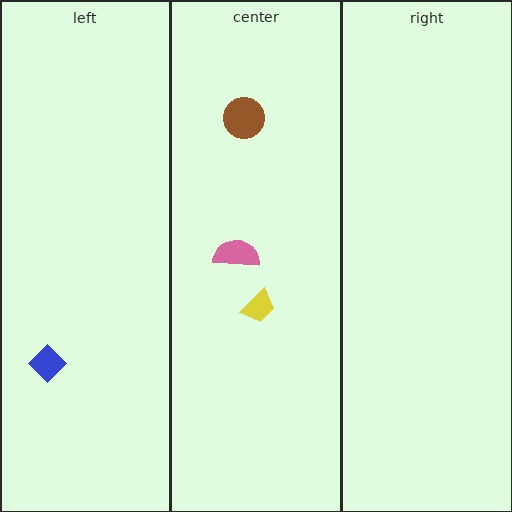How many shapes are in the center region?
3.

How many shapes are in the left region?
1.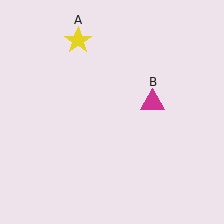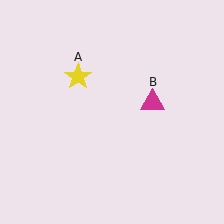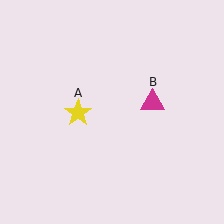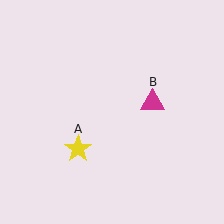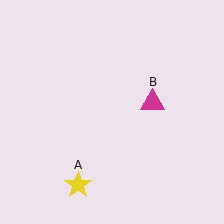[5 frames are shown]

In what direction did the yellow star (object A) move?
The yellow star (object A) moved down.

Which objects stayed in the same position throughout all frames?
Magenta triangle (object B) remained stationary.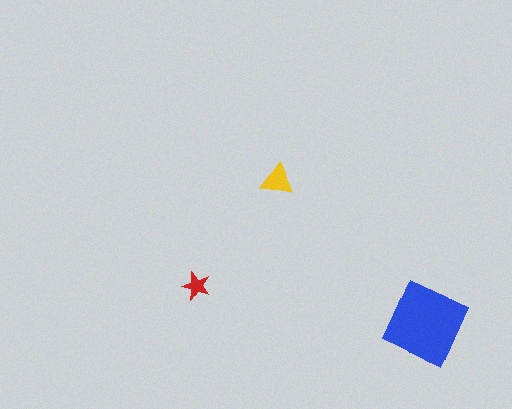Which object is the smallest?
The red star.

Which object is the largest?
The blue square.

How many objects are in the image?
There are 3 objects in the image.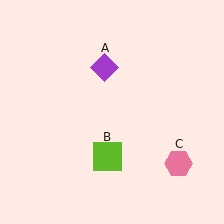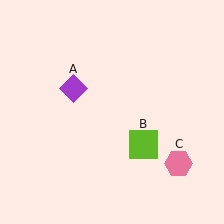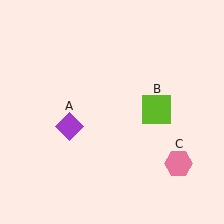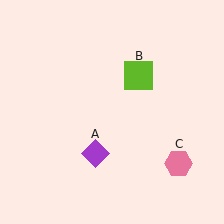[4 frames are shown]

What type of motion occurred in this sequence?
The purple diamond (object A), lime square (object B) rotated counterclockwise around the center of the scene.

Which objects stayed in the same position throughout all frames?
Pink hexagon (object C) remained stationary.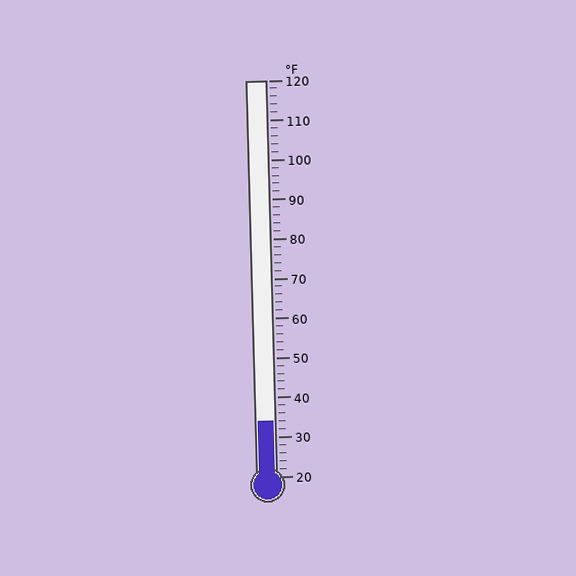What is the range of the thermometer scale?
The thermometer scale ranges from 20°F to 120°F.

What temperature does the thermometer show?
The thermometer shows approximately 34°F.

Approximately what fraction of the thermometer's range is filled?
The thermometer is filled to approximately 15% of its range.